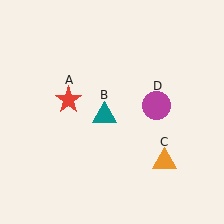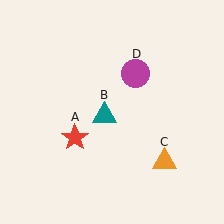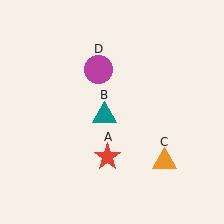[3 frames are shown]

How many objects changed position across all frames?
2 objects changed position: red star (object A), magenta circle (object D).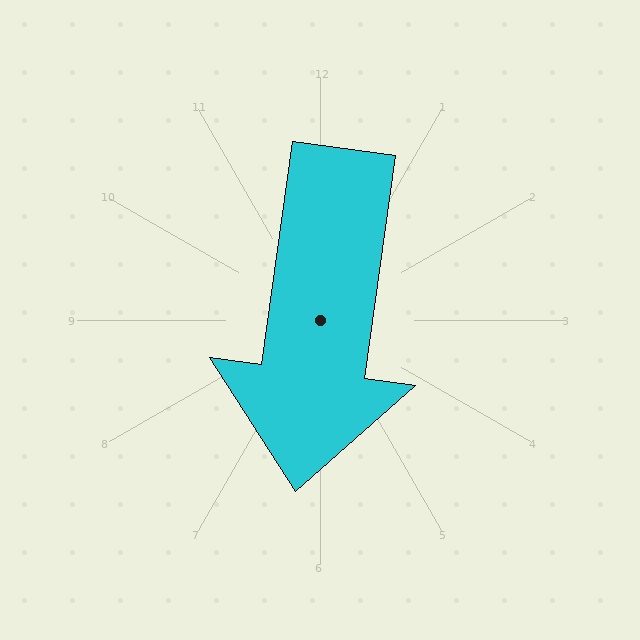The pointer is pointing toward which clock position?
Roughly 6 o'clock.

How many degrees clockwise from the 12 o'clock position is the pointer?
Approximately 188 degrees.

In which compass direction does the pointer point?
South.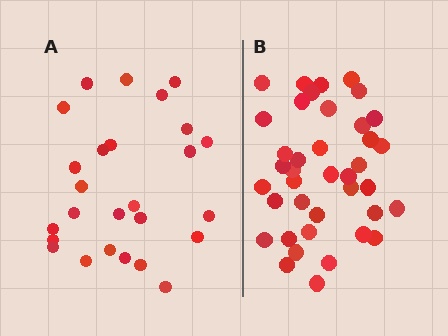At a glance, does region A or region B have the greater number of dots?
Region B (the right region) has more dots.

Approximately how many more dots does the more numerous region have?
Region B has approximately 15 more dots than region A.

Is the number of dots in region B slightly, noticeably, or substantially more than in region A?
Region B has substantially more. The ratio is roughly 1.5 to 1.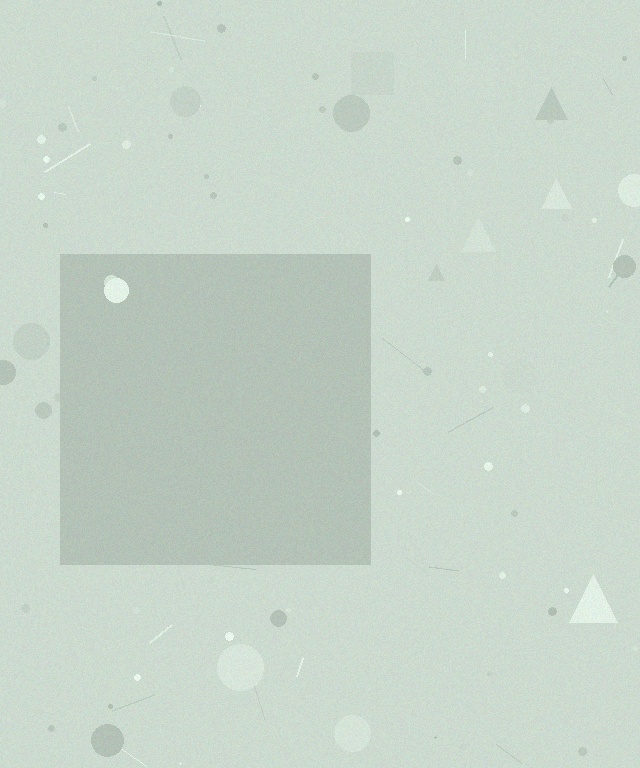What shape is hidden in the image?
A square is hidden in the image.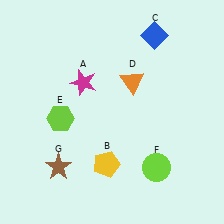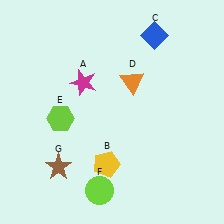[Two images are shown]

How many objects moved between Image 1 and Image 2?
1 object moved between the two images.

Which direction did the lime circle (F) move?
The lime circle (F) moved left.